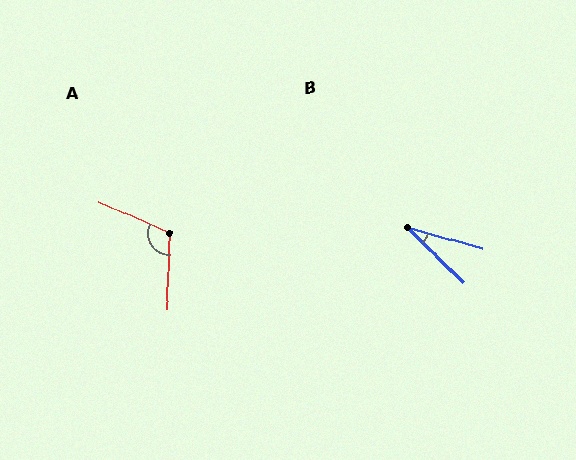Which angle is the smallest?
B, at approximately 29 degrees.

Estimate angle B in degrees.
Approximately 29 degrees.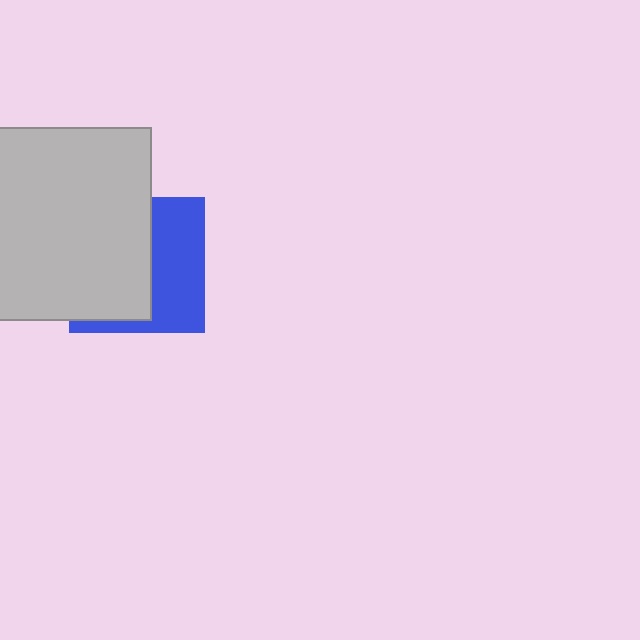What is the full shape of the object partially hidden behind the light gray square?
The partially hidden object is a blue square.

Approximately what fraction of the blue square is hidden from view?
Roughly 55% of the blue square is hidden behind the light gray square.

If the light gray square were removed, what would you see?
You would see the complete blue square.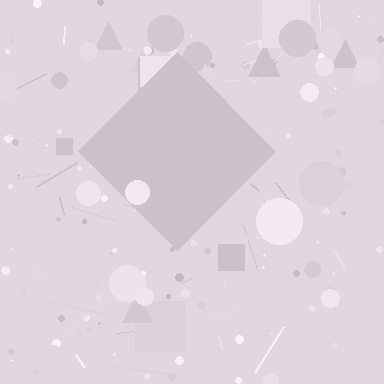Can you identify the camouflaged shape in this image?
The camouflaged shape is a diamond.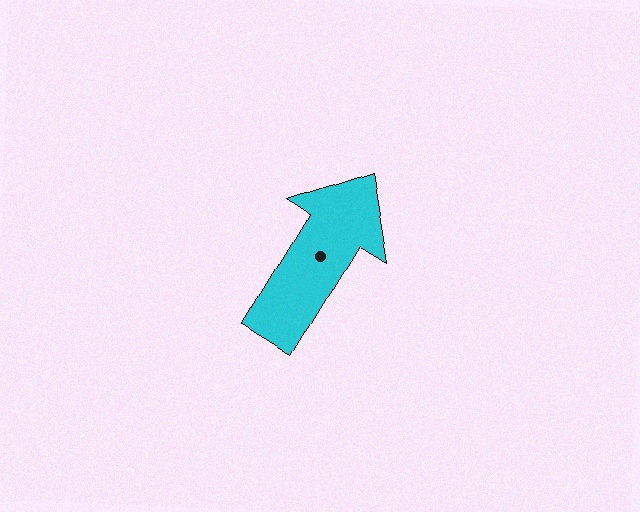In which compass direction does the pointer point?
Northeast.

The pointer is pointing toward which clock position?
Roughly 1 o'clock.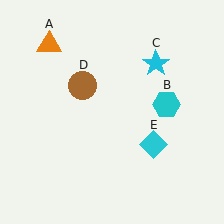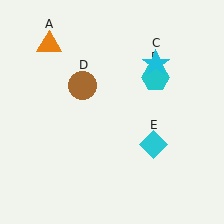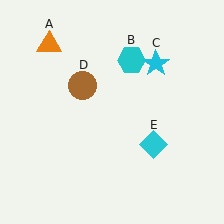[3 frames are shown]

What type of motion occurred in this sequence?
The cyan hexagon (object B) rotated counterclockwise around the center of the scene.